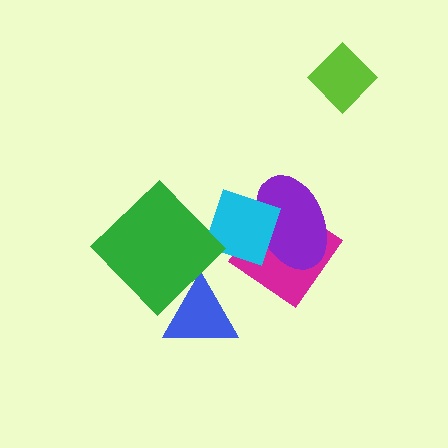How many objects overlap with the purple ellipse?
2 objects overlap with the purple ellipse.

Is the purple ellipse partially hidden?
Yes, it is partially covered by another shape.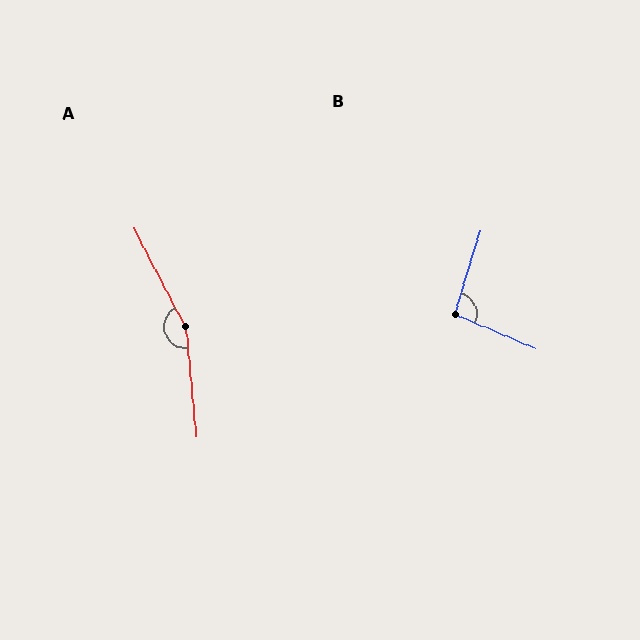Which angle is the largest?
A, at approximately 158 degrees.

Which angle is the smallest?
B, at approximately 96 degrees.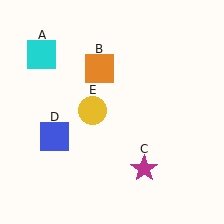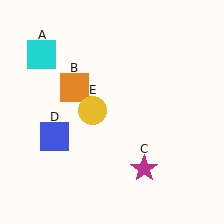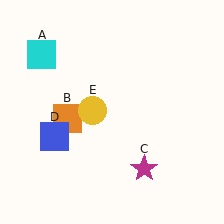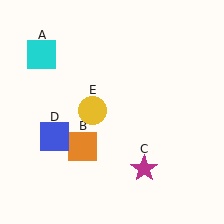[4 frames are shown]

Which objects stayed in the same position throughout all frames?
Cyan square (object A) and magenta star (object C) and blue square (object D) and yellow circle (object E) remained stationary.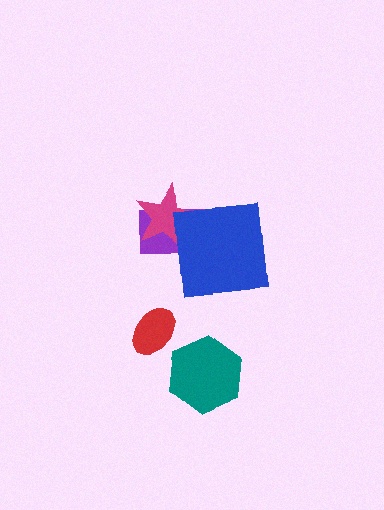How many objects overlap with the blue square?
2 objects overlap with the blue square.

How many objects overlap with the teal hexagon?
0 objects overlap with the teal hexagon.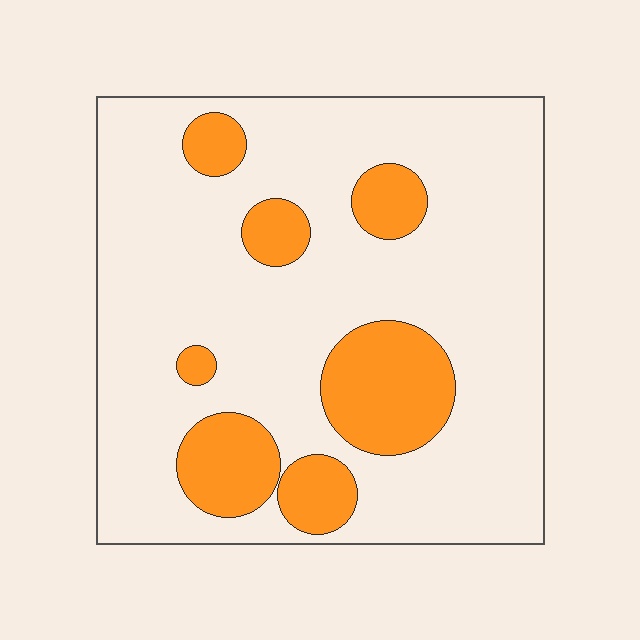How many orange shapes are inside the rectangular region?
7.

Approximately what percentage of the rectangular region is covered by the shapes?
Approximately 20%.